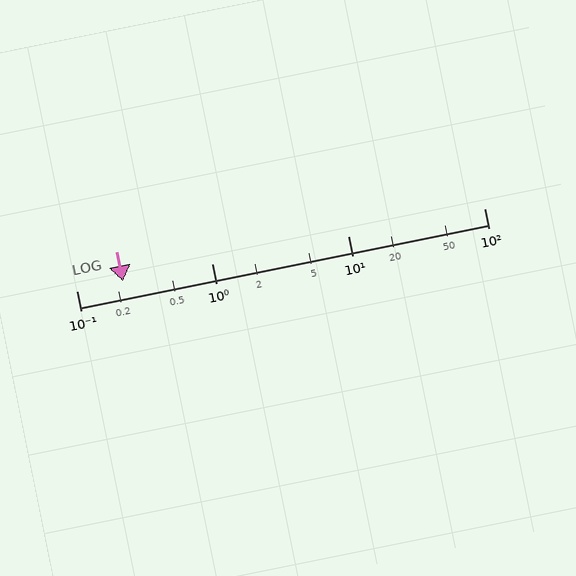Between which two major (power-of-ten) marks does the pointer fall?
The pointer is between 0.1 and 1.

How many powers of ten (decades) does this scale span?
The scale spans 3 decades, from 0.1 to 100.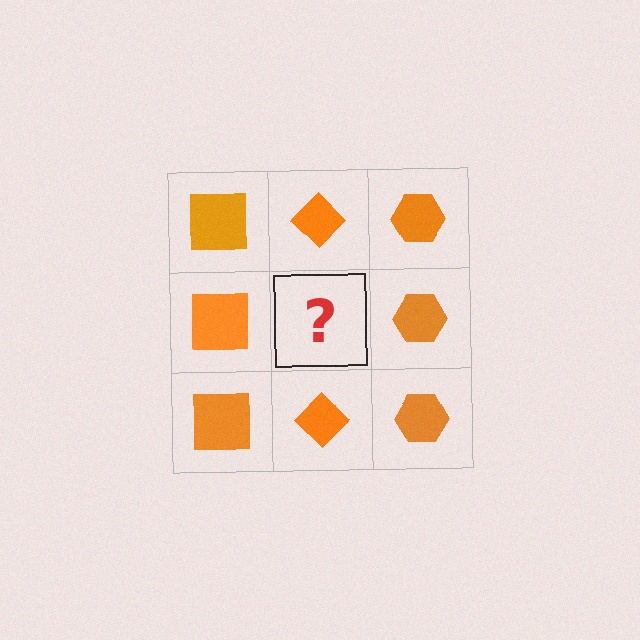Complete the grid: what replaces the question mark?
The question mark should be replaced with an orange diamond.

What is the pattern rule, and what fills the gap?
The rule is that each column has a consistent shape. The gap should be filled with an orange diamond.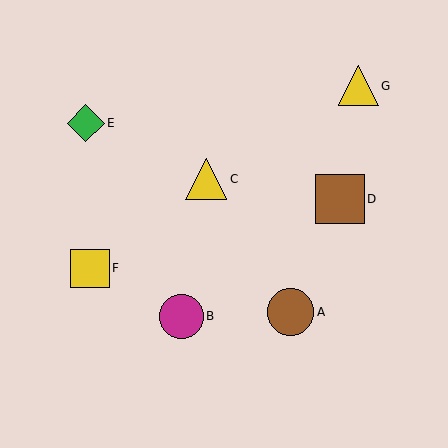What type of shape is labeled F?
Shape F is a yellow square.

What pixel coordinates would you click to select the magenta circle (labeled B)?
Click at (182, 316) to select the magenta circle B.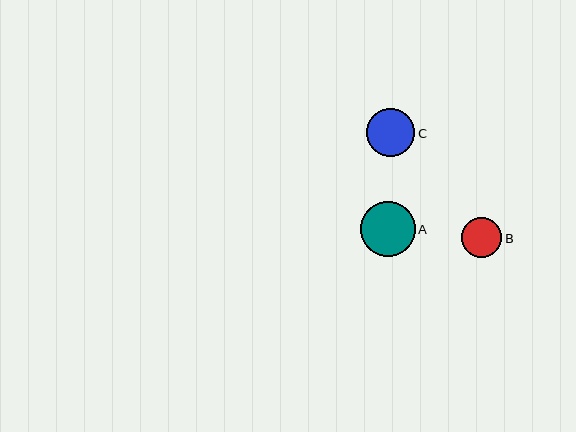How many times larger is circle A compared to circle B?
Circle A is approximately 1.4 times the size of circle B.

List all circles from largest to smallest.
From largest to smallest: A, C, B.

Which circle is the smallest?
Circle B is the smallest with a size of approximately 40 pixels.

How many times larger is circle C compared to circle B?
Circle C is approximately 1.2 times the size of circle B.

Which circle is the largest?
Circle A is the largest with a size of approximately 55 pixels.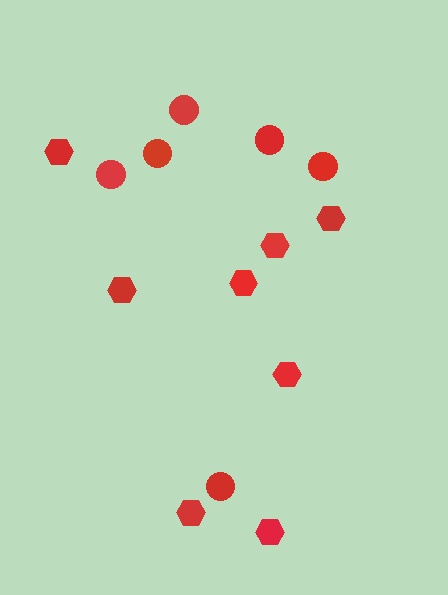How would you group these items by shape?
There are 2 groups: one group of circles (6) and one group of hexagons (8).